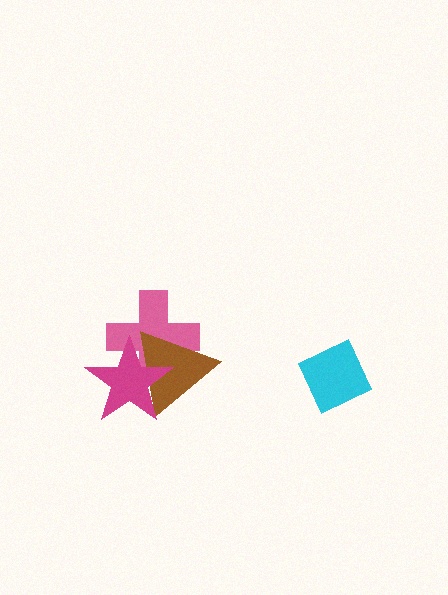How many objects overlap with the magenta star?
2 objects overlap with the magenta star.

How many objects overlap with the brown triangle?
2 objects overlap with the brown triangle.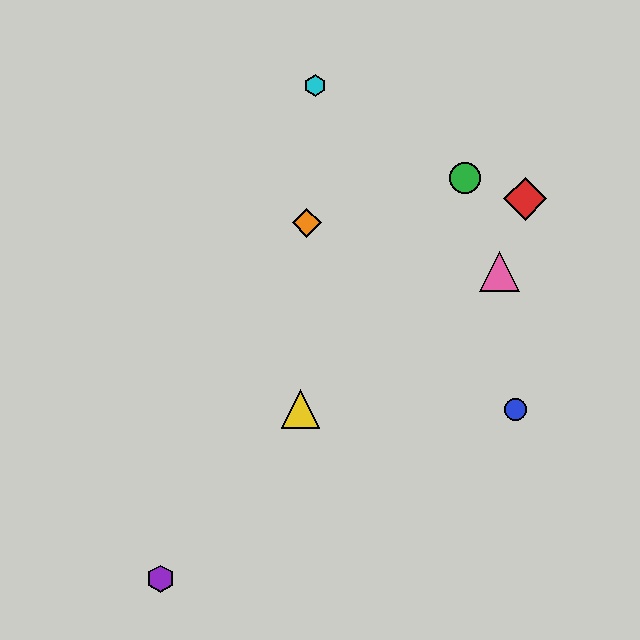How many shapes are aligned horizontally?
2 shapes (the blue circle, the yellow triangle) are aligned horizontally.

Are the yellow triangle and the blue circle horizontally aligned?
Yes, both are at y≈409.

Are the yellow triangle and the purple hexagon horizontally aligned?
No, the yellow triangle is at y≈409 and the purple hexagon is at y≈579.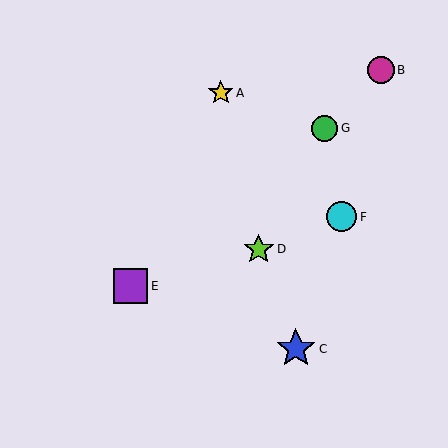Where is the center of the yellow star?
The center of the yellow star is at (221, 93).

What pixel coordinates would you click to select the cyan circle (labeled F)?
Click at (342, 217) to select the cyan circle F.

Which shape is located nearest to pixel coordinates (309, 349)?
The blue star (labeled C) at (296, 349) is nearest to that location.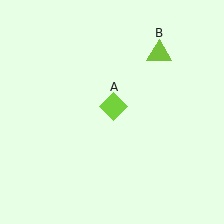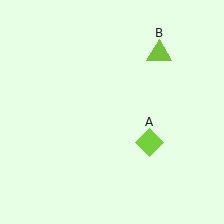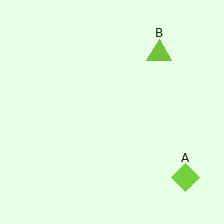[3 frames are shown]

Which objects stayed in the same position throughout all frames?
Lime triangle (object B) remained stationary.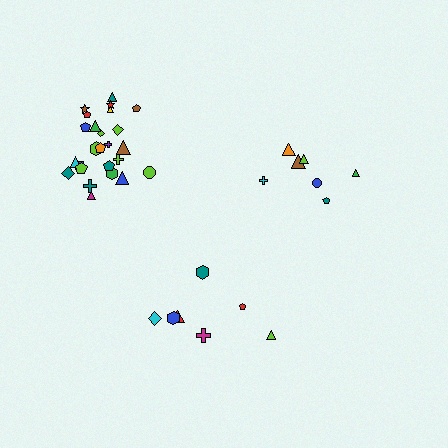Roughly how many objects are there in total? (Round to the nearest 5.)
Roughly 40 objects in total.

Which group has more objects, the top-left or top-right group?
The top-left group.